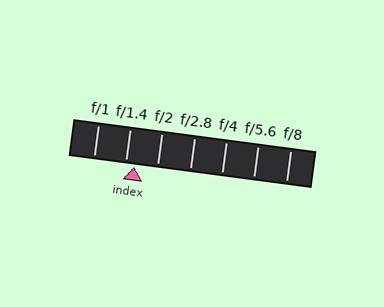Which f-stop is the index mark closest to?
The index mark is closest to f/1.4.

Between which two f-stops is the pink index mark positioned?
The index mark is between f/1.4 and f/2.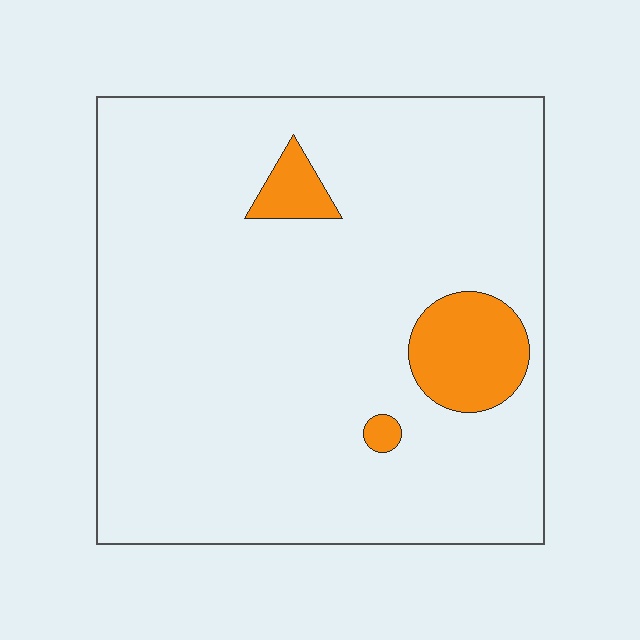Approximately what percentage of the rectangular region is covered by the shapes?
Approximately 10%.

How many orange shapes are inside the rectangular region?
3.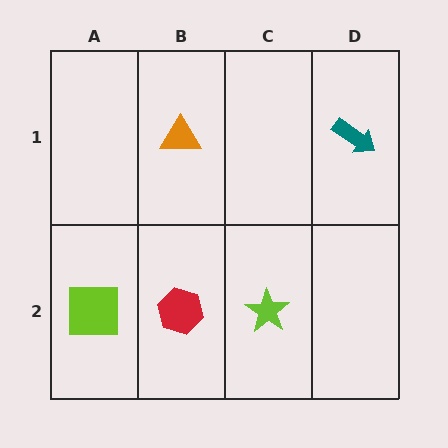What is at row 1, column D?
A teal arrow.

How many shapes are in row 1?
2 shapes.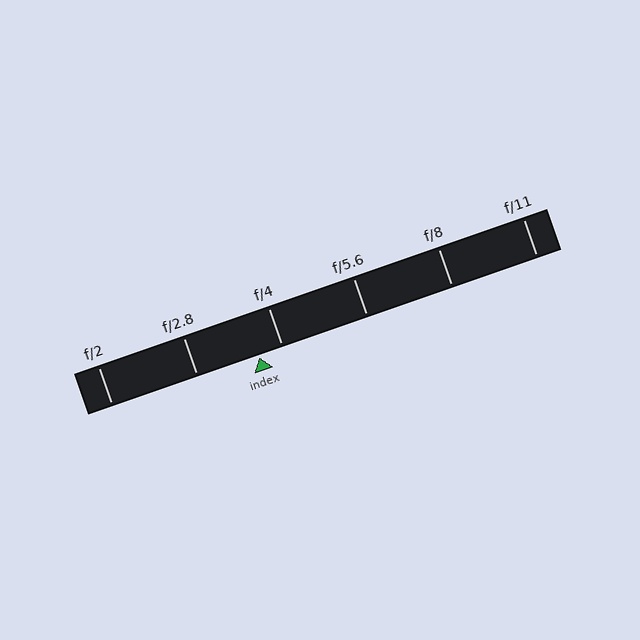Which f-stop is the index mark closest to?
The index mark is closest to f/4.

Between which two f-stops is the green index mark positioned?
The index mark is between f/2.8 and f/4.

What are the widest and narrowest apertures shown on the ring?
The widest aperture shown is f/2 and the narrowest is f/11.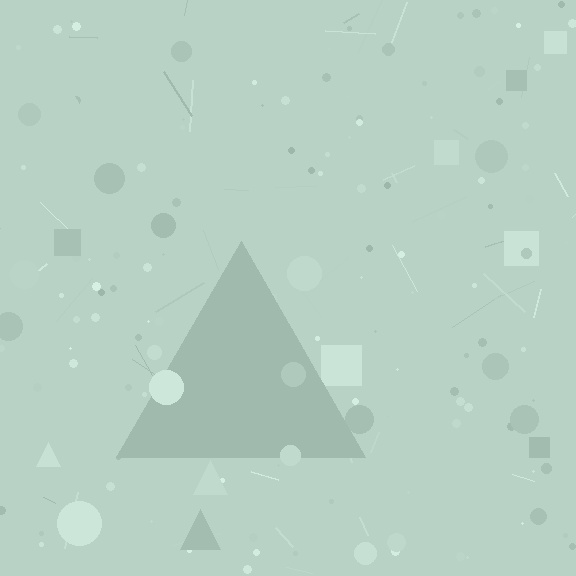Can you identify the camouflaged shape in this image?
The camouflaged shape is a triangle.